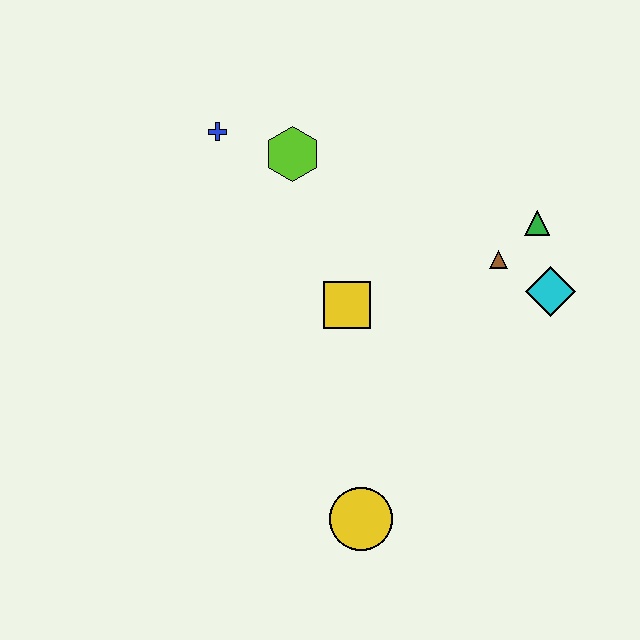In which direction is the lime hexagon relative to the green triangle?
The lime hexagon is to the left of the green triangle.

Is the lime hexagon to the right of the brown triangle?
No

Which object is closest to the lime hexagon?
The blue cross is closest to the lime hexagon.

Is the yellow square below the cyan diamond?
Yes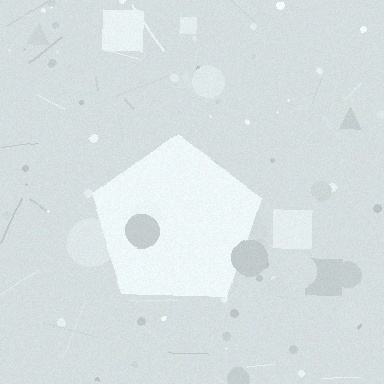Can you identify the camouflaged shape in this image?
The camouflaged shape is a pentagon.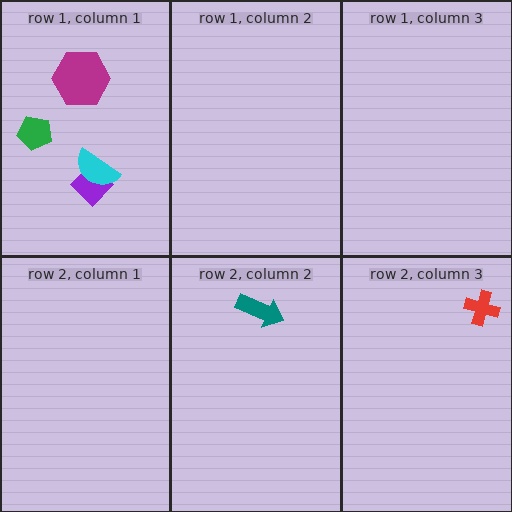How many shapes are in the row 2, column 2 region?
1.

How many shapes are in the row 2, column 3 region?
1.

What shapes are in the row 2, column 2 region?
The teal arrow.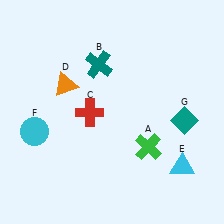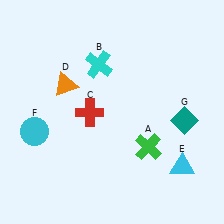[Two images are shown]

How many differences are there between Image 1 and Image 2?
There is 1 difference between the two images.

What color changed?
The cross (B) changed from teal in Image 1 to cyan in Image 2.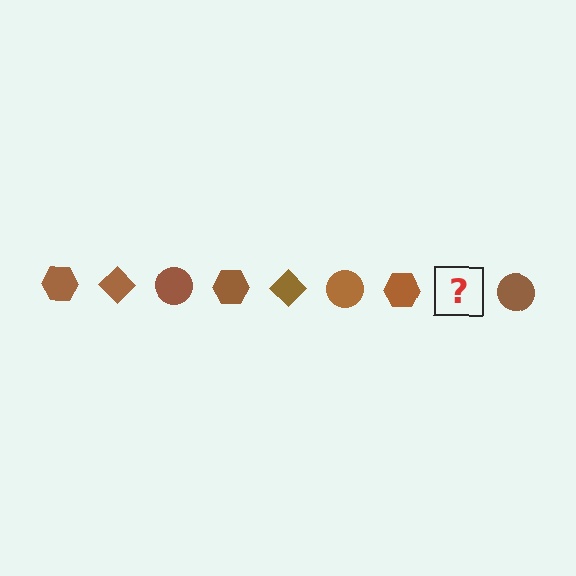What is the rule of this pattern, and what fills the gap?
The rule is that the pattern cycles through hexagon, diamond, circle shapes in brown. The gap should be filled with a brown diamond.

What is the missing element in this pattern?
The missing element is a brown diamond.